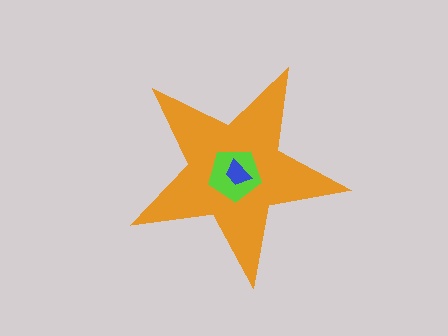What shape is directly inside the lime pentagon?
The blue trapezoid.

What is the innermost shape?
The blue trapezoid.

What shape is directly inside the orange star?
The lime pentagon.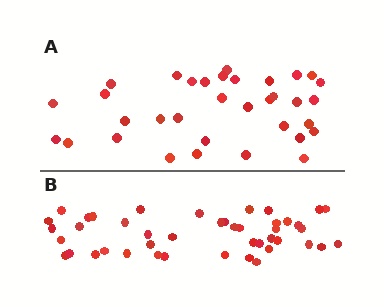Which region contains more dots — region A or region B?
Region B (the bottom region) has more dots.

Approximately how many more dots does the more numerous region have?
Region B has roughly 10 or so more dots than region A.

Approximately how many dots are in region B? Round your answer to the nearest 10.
About 40 dots. (The exact count is 44, which rounds to 40.)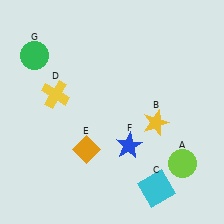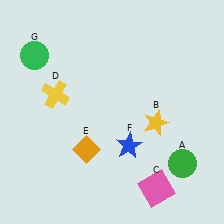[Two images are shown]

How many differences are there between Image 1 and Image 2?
There are 2 differences between the two images.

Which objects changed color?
A changed from lime to green. C changed from cyan to pink.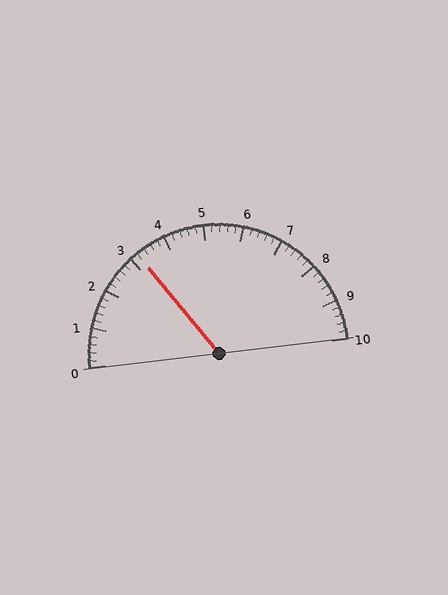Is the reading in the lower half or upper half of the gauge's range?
The reading is in the lower half of the range (0 to 10).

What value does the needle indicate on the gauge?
The needle indicates approximately 3.2.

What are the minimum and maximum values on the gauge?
The gauge ranges from 0 to 10.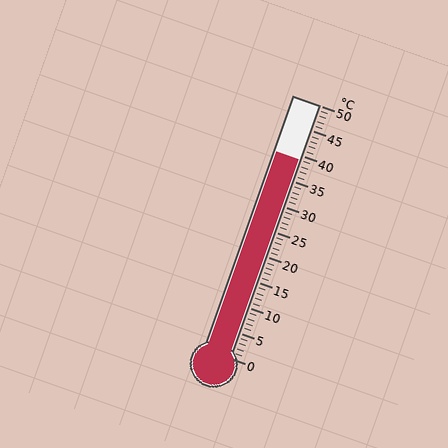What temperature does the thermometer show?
The thermometer shows approximately 39°C.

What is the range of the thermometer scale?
The thermometer scale ranges from 0°C to 50°C.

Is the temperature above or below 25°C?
The temperature is above 25°C.